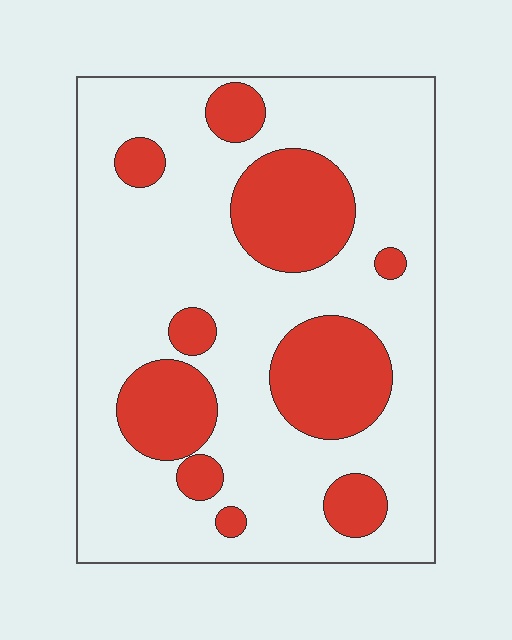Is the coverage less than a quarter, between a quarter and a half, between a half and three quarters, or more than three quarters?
Between a quarter and a half.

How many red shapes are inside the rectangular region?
10.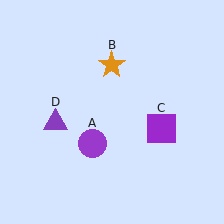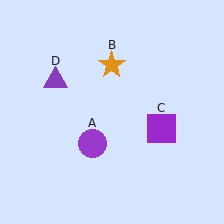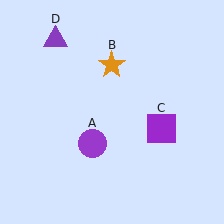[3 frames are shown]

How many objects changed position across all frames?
1 object changed position: purple triangle (object D).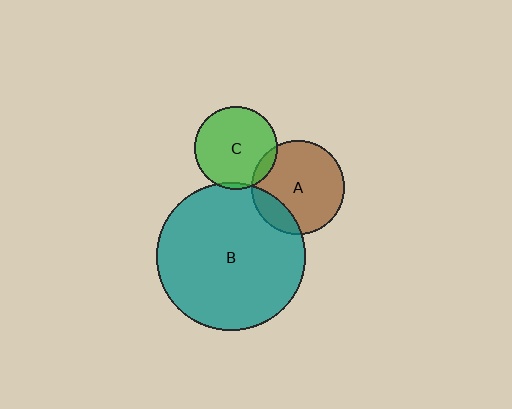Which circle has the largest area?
Circle B (teal).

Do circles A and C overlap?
Yes.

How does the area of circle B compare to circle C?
Approximately 3.2 times.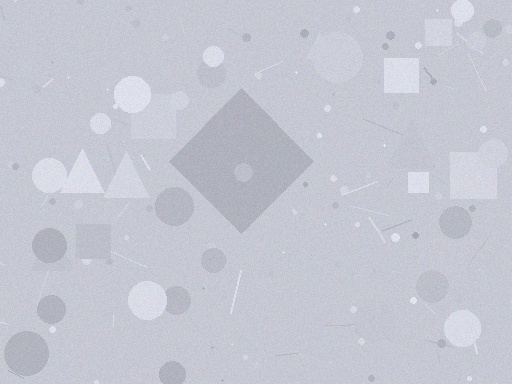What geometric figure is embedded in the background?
A diamond is embedded in the background.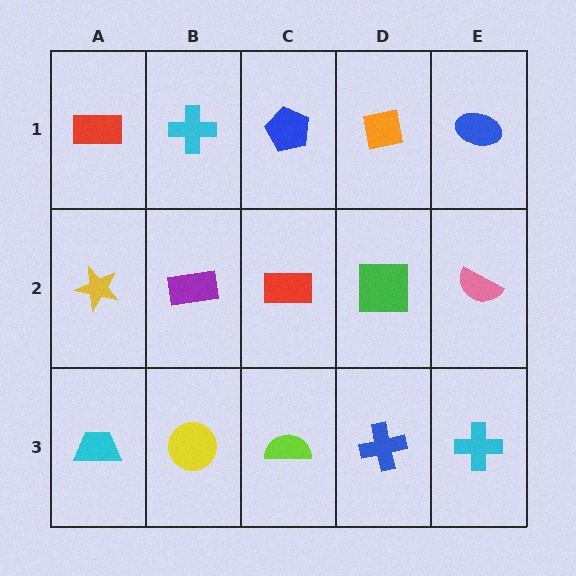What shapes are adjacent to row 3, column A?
A yellow star (row 2, column A), a yellow circle (row 3, column B).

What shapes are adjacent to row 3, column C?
A red rectangle (row 2, column C), a yellow circle (row 3, column B), a blue cross (row 3, column D).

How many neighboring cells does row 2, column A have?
3.